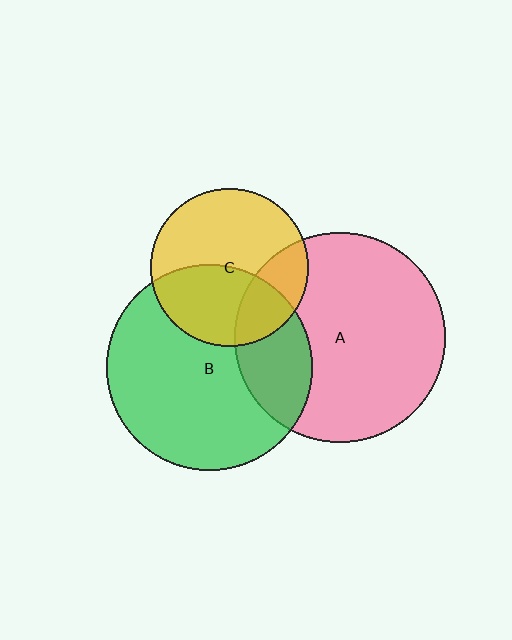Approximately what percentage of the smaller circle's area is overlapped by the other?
Approximately 40%.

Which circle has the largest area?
Circle A (pink).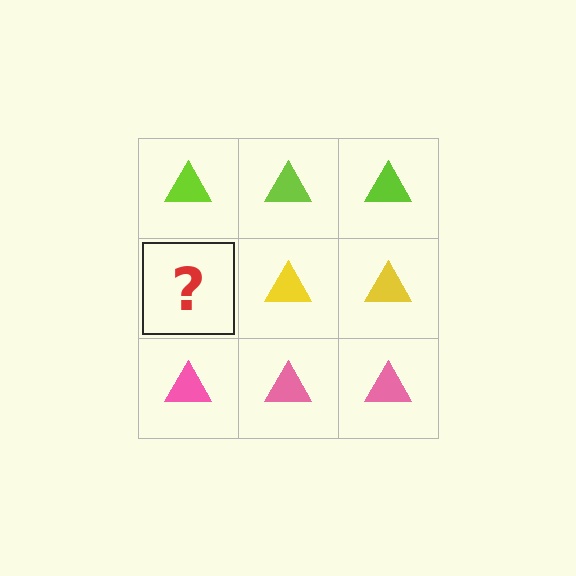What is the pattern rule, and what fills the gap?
The rule is that each row has a consistent color. The gap should be filled with a yellow triangle.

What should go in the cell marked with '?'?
The missing cell should contain a yellow triangle.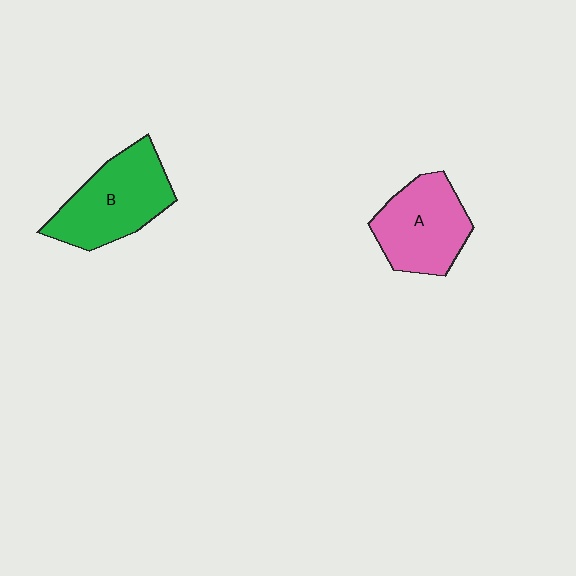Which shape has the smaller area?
Shape A (pink).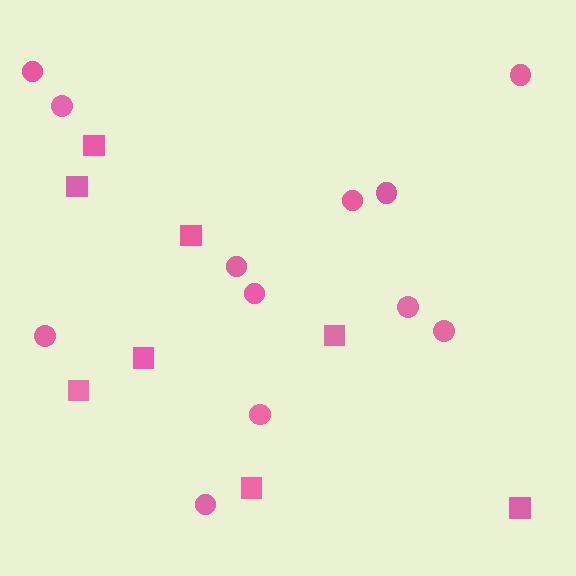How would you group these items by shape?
There are 2 groups: one group of squares (8) and one group of circles (12).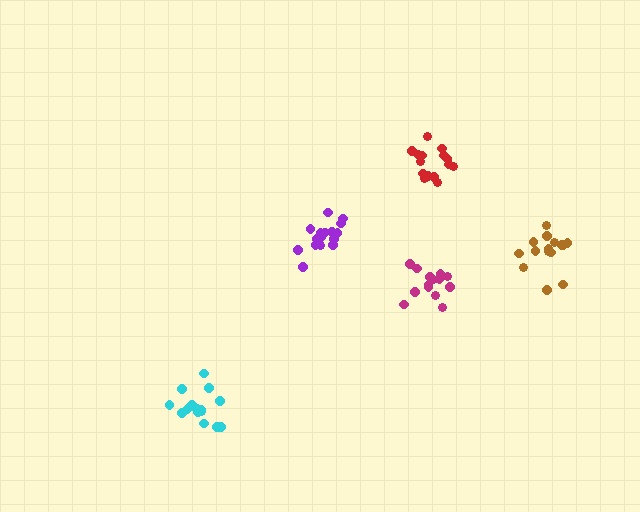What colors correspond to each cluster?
The clusters are colored: brown, purple, cyan, magenta, red.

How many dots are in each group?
Group 1: 15 dots, Group 2: 16 dots, Group 3: 15 dots, Group 4: 14 dots, Group 5: 15 dots (75 total).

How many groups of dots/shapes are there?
There are 5 groups.